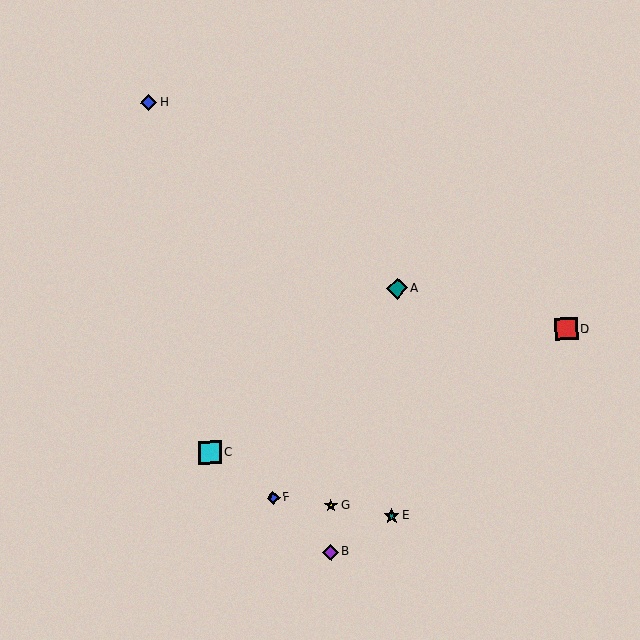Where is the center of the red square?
The center of the red square is at (566, 329).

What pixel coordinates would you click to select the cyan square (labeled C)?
Click at (210, 452) to select the cyan square C.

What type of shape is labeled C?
Shape C is a cyan square.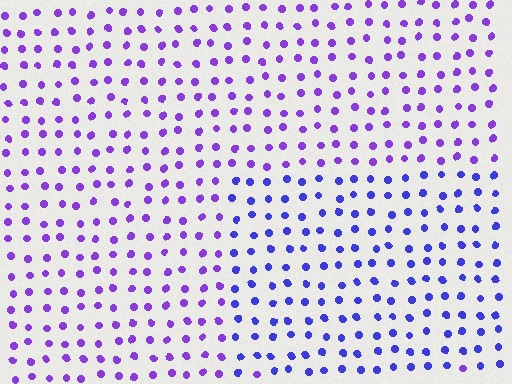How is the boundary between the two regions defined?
The boundary is defined purely by a slight shift in hue (about 29 degrees). Spacing, size, and orientation are identical on both sides.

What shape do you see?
I see a rectangle.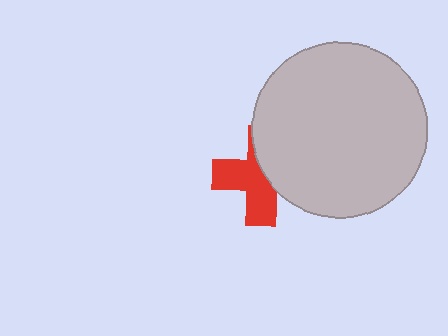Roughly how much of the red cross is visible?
About half of it is visible (roughly 54%).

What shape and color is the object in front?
The object in front is a light gray circle.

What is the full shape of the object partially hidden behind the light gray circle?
The partially hidden object is a red cross.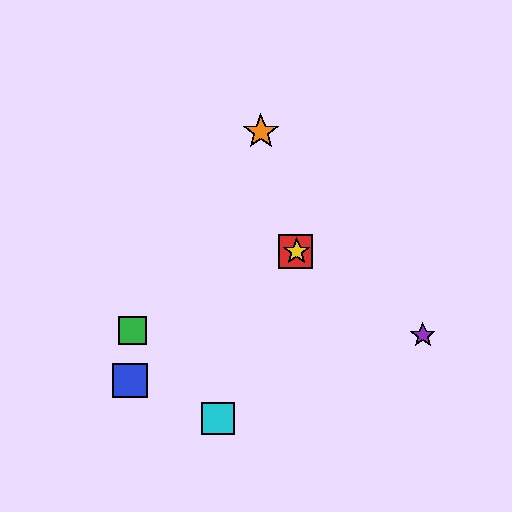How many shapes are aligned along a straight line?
3 shapes (the red square, the green square, the yellow star) are aligned along a straight line.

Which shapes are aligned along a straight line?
The red square, the green square, the yellow star are aligned along a straight line.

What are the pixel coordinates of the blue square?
The blue square is at (130, 380).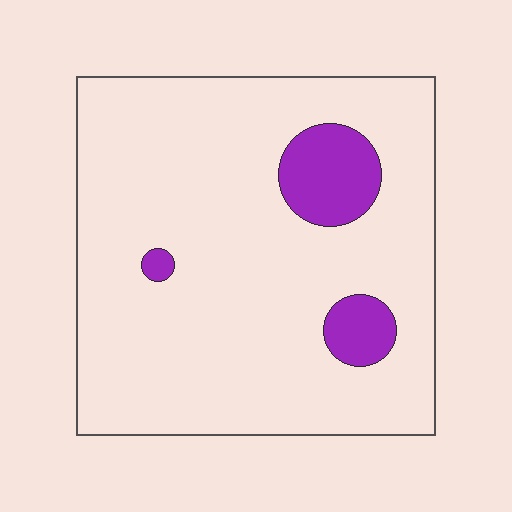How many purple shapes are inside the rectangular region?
3.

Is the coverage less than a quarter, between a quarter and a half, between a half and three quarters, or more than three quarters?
Less than a quarter.